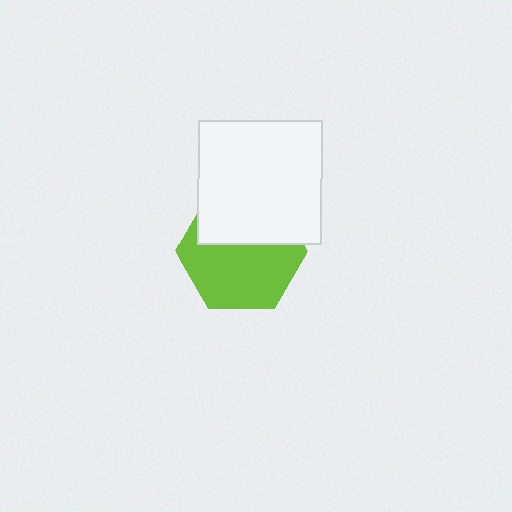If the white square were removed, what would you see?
You would see the complete lime hexagon.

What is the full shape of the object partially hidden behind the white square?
The partially hidden object is a lime hexagon.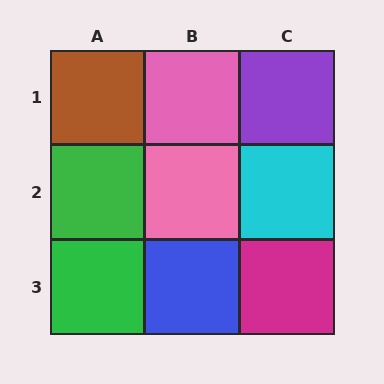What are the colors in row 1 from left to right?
Brown, pink, purple.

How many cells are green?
2 cells are green.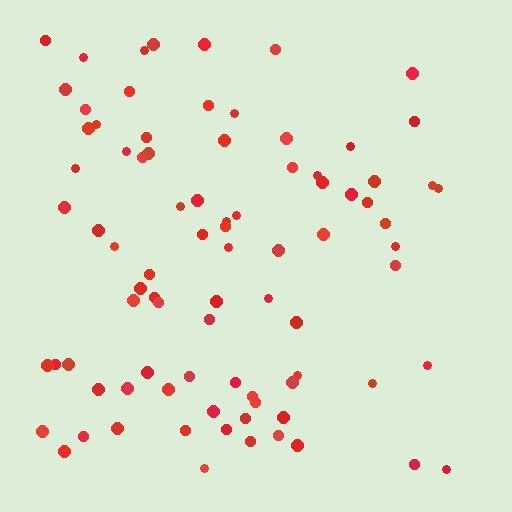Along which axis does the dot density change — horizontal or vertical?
Horizontal.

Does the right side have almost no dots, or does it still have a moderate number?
Still a moderate number, just noticeably fewer than the left.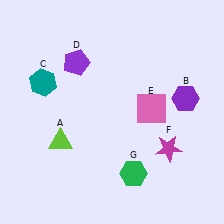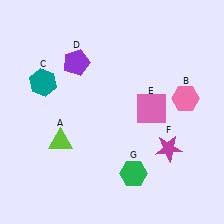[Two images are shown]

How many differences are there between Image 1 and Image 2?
There is 1 difference between the two images.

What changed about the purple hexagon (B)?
In Image 1, B is purple. In Image 2, it changed to pink.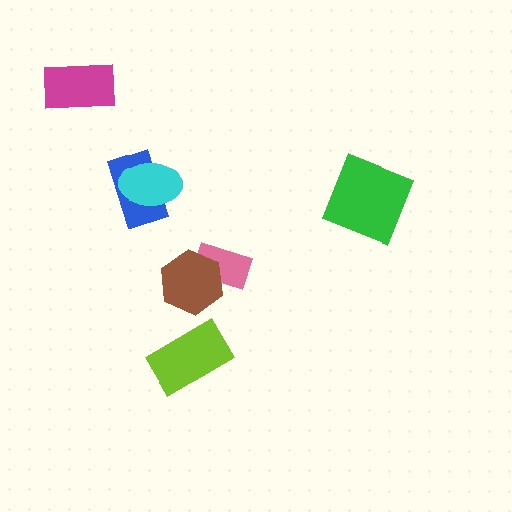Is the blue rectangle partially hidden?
Yes, it is partially covered by another shape.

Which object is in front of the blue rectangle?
The cyan ellipse is in front of the blue rectangle.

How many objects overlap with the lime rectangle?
0 objects overlap with the lime rectangle.